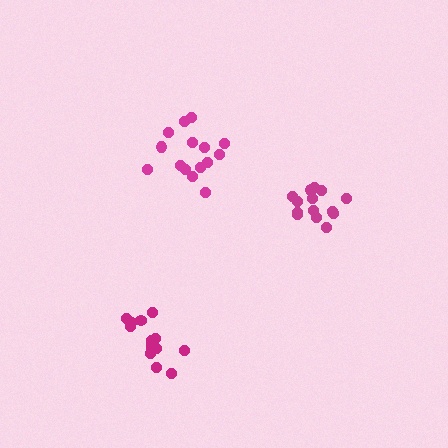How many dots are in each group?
Group 1: 15 dots, Group 2: 14 dots, Group 3: 14 dots (43 total).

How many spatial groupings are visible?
There are 3 spatial groupings.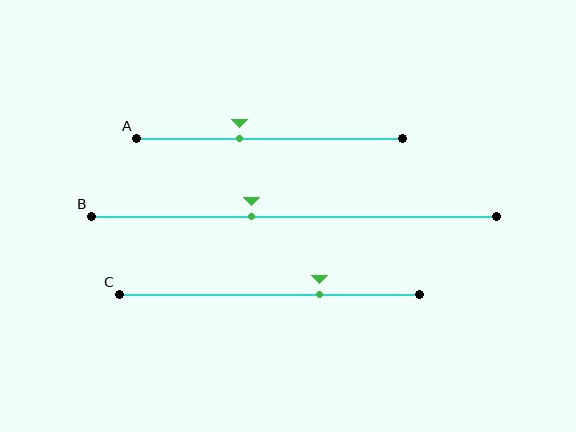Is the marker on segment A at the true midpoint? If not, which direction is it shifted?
No, the marker on segment A is shifted to the left by about 11% of the segment length.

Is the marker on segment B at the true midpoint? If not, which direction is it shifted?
No, the marker on segment B is shifted to the left by about 10% of the segment length.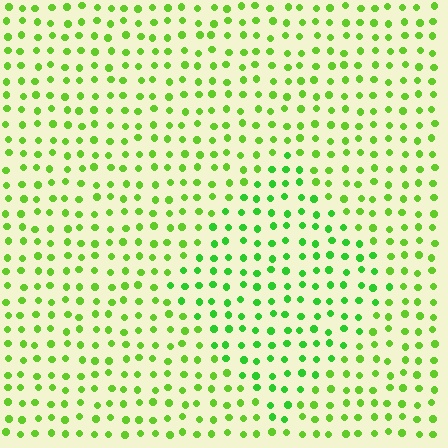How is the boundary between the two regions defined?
The boundary is defined purely by a slight shift in hue (about 21 degrees). Spacing, size, and orientation are identical on both sides.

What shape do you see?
I see a diamond.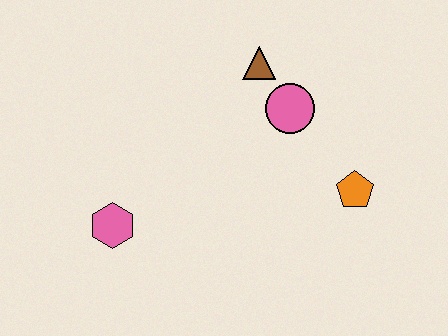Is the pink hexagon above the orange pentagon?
No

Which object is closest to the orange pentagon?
The pink circle is closest to the orange pentagon.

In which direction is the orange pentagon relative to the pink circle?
The orange pentagon is below the pink circle.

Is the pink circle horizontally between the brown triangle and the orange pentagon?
Yes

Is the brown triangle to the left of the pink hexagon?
No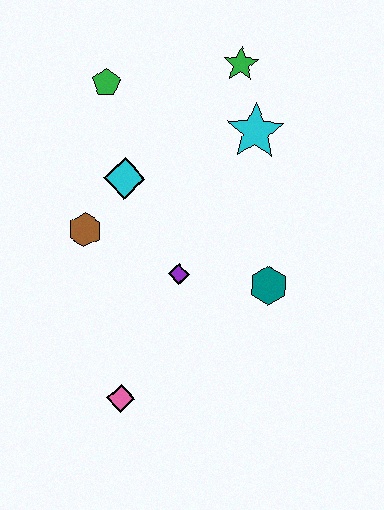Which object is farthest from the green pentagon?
The pink diamond is farthest from the green pentagon.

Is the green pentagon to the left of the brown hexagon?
No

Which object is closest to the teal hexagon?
The purple diamond is closest to the teal hexagon.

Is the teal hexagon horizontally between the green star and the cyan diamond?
No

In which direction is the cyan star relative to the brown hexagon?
The cyan star is to the right of the brown hexagon.